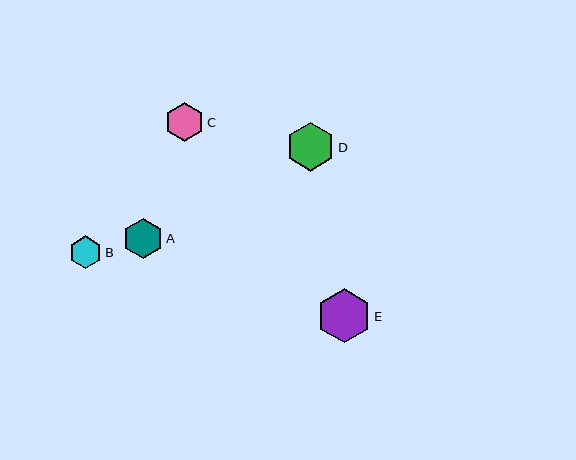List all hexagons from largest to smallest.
From largest to smallest: E, D, A, C, B.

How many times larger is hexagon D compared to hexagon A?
Hexagon D is approximately 1.2 times the size of hexagon A.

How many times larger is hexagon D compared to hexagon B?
Hexagon D is approximately 1.5 times the size of hexagon B.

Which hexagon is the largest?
Hexagon E is the largest with a size of approximately 54 pixels.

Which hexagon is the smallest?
Hexagon B is the smallest with a size of approximately 33 pixels.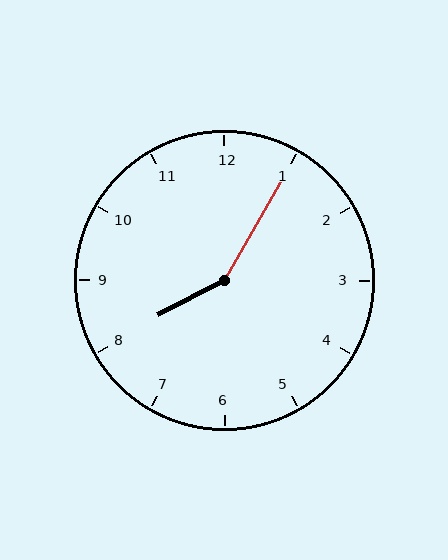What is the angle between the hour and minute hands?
Approximately 148 degrees.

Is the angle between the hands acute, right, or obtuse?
It is obtuse.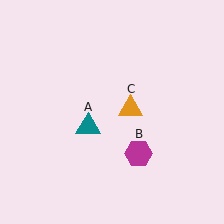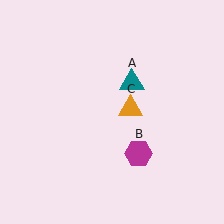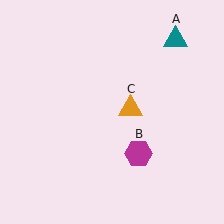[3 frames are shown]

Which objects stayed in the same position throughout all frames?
Magenta hexagon (object B) and orange triangle (object C) remained stationary.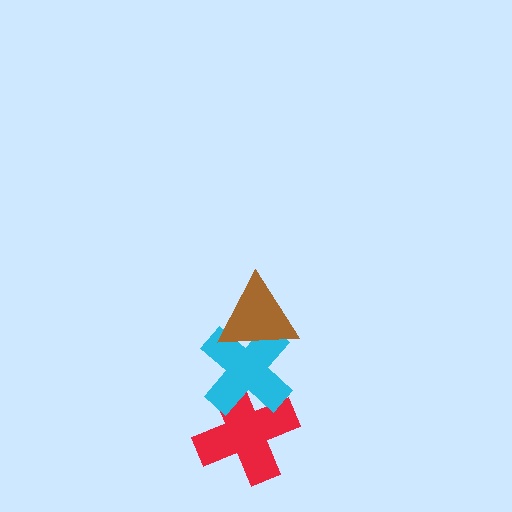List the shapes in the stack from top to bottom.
From top to bottom: the brown triangle, the cyan cross, the red cross.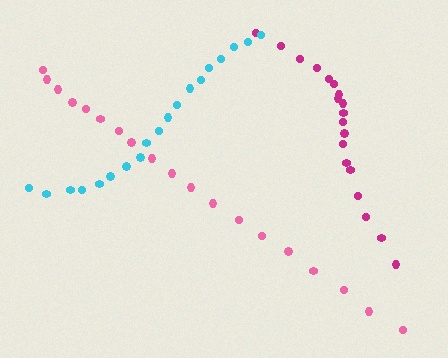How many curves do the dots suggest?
There are 3 distinct paths.